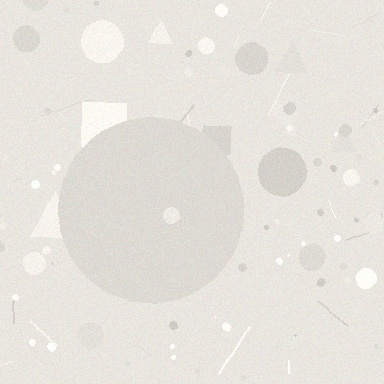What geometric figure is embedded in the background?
A circle is embedded in the background.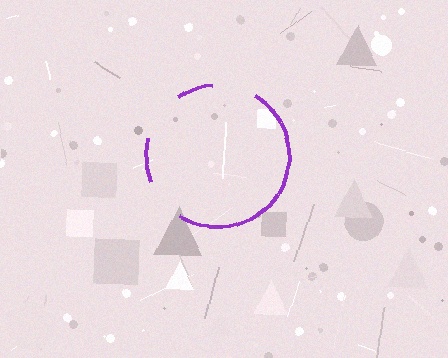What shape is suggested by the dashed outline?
The dashed outline suggests a circle.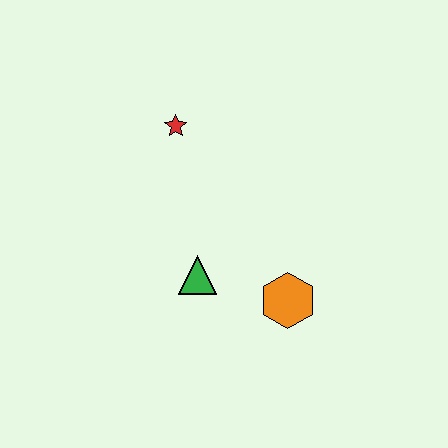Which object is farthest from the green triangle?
The red star is farthest from the green triangle.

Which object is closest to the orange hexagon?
The green triangle is closest to the orange hexagon.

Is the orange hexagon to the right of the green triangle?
Yes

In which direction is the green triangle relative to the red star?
The green triangle is below the red star.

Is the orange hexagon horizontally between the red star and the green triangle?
No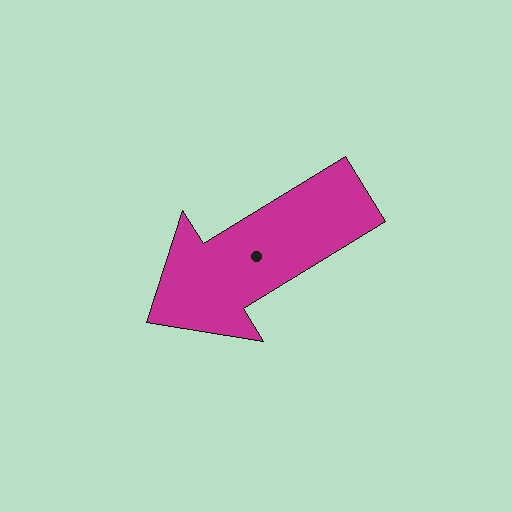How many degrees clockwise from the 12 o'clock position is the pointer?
Approximately 239 degrees.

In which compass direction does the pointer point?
Southwest.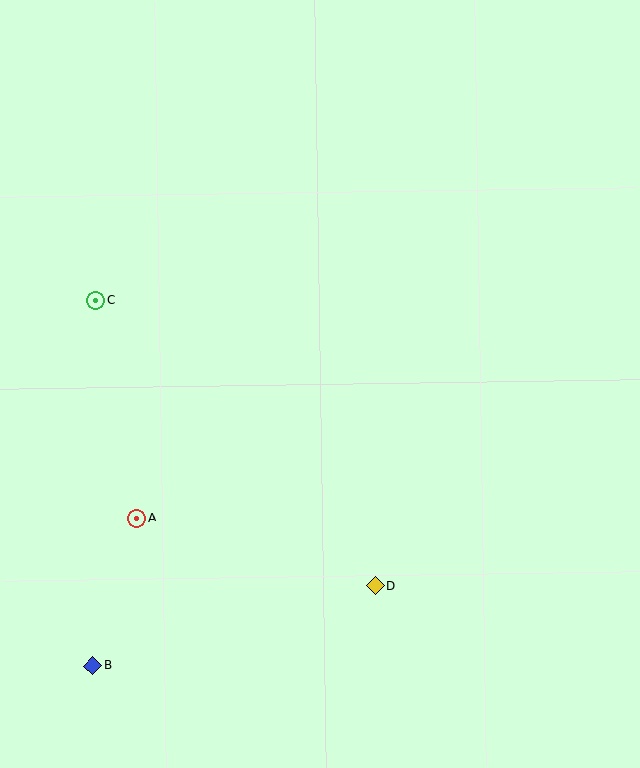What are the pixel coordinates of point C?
Point C is at (95, 300).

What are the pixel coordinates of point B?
Point B is at (93, 665).